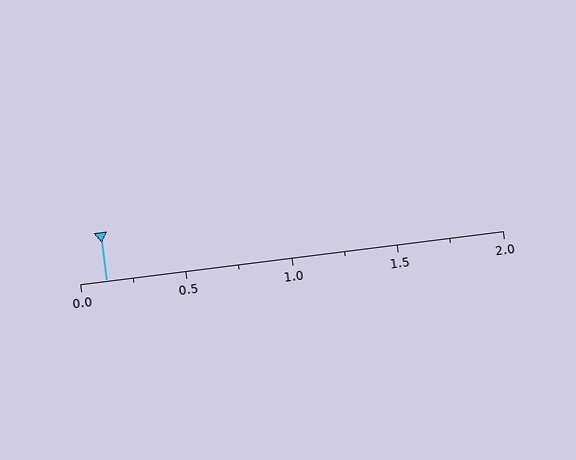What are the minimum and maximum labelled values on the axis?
The axis runs from 0.0 to 2.0.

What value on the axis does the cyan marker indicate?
The marker indicates approximately 0.12.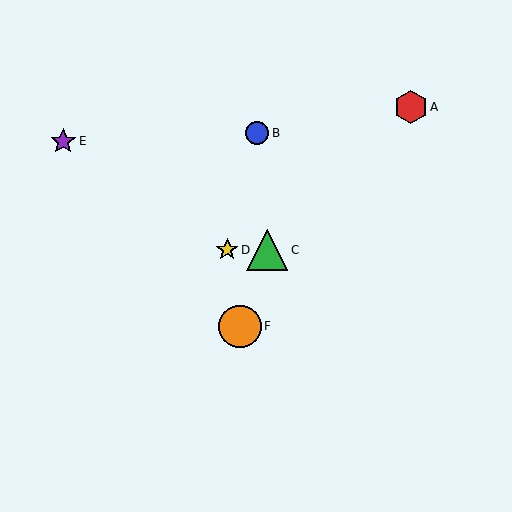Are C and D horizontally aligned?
Yes, both are at y≈250.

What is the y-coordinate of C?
Object C is at y≈250.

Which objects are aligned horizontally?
Objects C, D are aligned horizontally.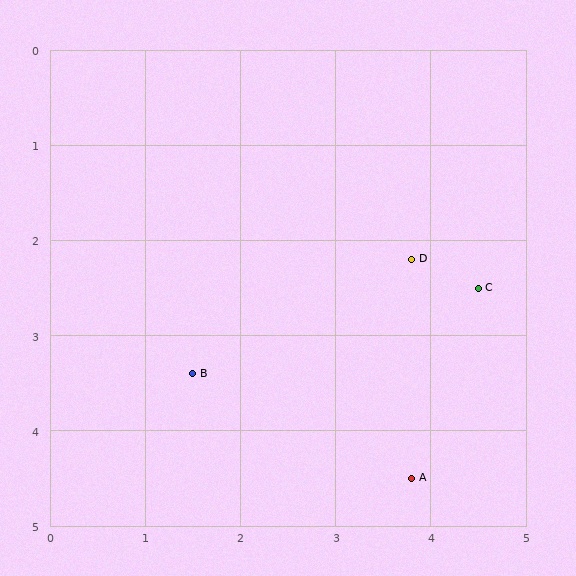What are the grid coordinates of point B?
Point B is at approximately (1.5, 3.4).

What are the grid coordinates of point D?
Point D is at approximately (3.8, 2.2).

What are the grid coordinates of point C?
Point C is at approximately (4.5, 2.5).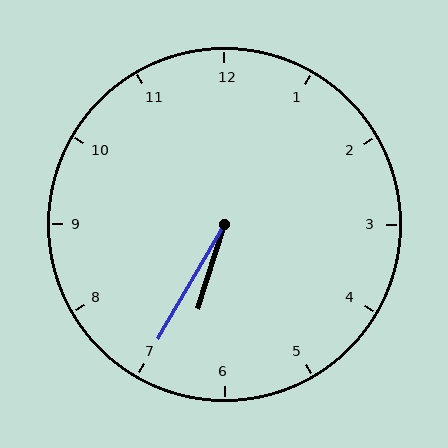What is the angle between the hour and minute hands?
Approximately 12 degrees.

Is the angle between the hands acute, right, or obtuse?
It is acute.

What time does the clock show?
6:35.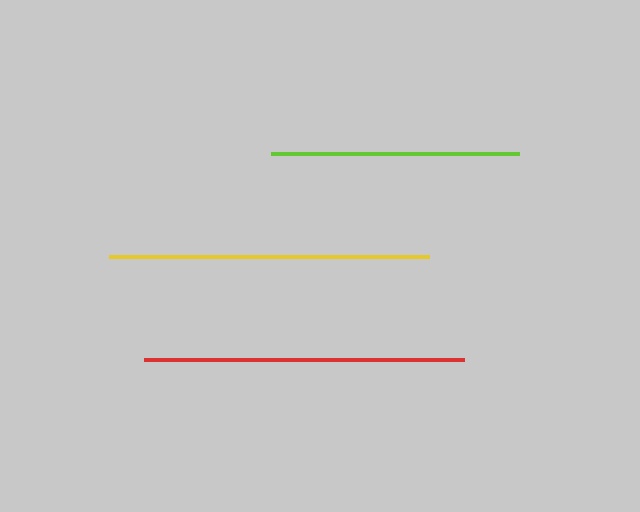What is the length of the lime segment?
The lime segment is approximately 249 pixels long.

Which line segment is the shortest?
The lime line is the shortest at approximately 249 pixels.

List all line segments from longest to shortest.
From longest to shortest: red, yellow, lime.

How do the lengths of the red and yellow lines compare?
The red and yellow lines are approximately the same length.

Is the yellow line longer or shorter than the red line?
The red line is longer than the yellow line.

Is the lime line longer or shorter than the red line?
The red line is longer than the lime line.